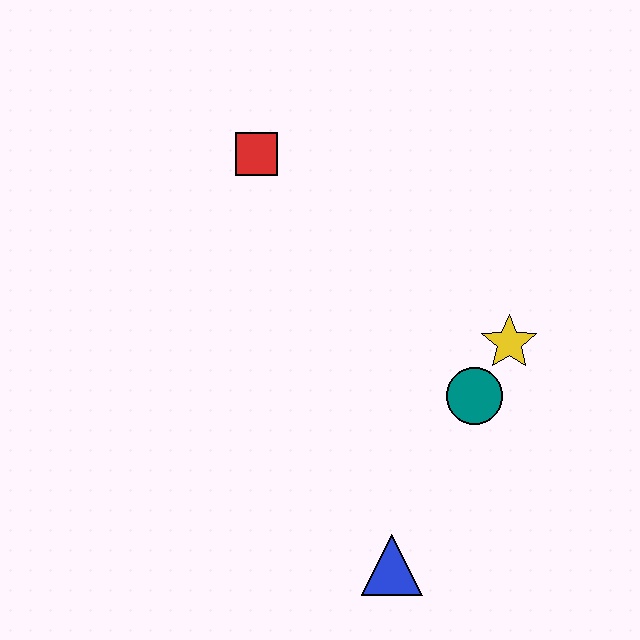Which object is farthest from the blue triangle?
The red square is farthest from the blue triangle.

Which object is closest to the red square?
The yellow star is closest to the red square.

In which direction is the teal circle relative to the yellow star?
The teal circle is below the yellow star.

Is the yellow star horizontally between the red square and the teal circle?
No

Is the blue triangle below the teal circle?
Yes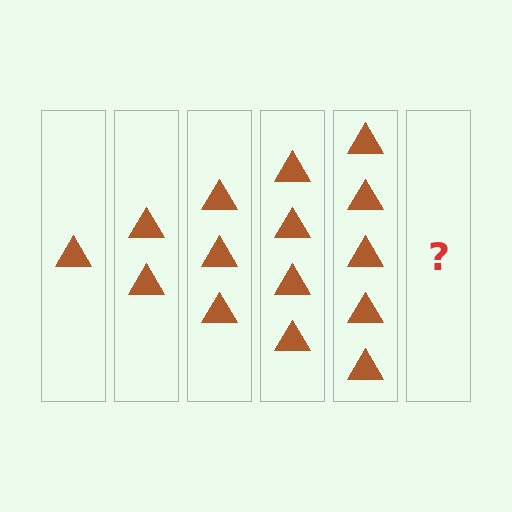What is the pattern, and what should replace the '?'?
The pattern is that each step adds one more triangle. The '?' should be 6 triangles.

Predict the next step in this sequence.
The next step is 6 triangles.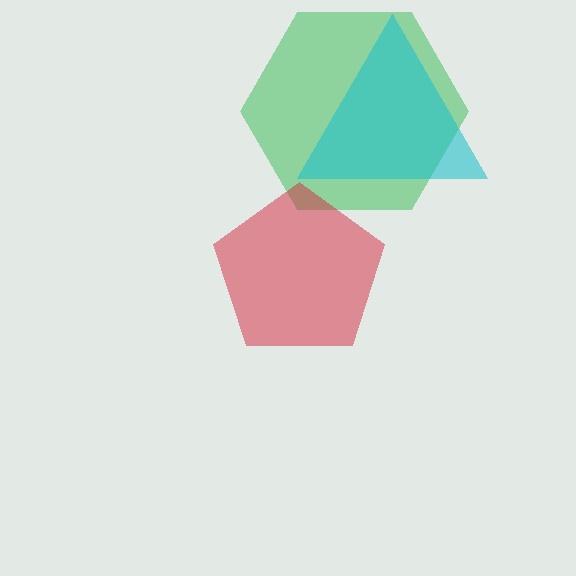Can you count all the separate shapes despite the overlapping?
Yes, there are 3 separate shapes.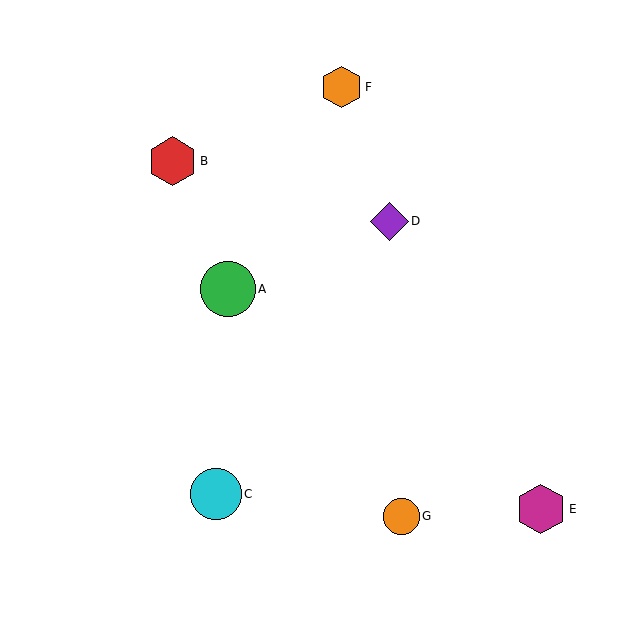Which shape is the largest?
The green circle (labeled A) is the largest.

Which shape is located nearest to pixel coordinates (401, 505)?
The orange circle (labeled G) at (401, 516) is nearest to that location.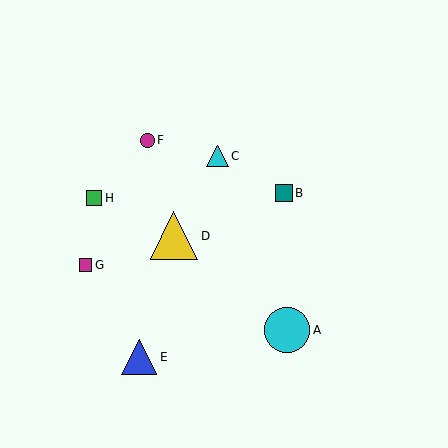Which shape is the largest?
The yellow triangle (labeled D) is the largest.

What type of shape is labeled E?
Shape E is a blue triangle.